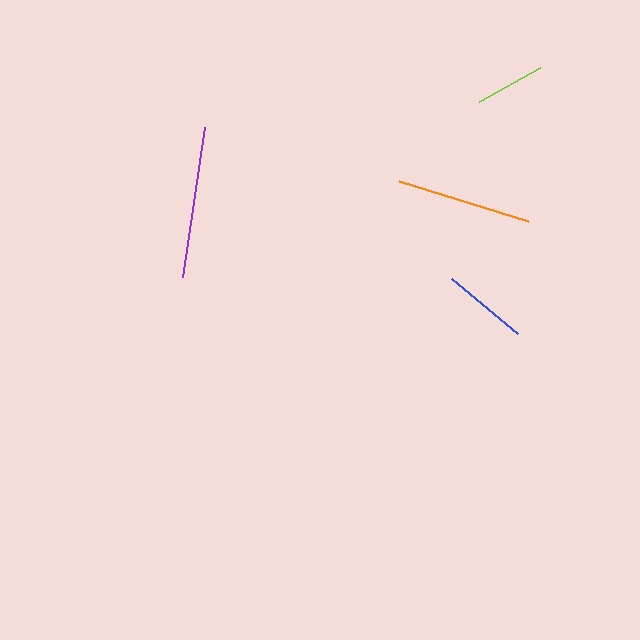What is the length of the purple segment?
The purple segment is approximately 151 pixels long.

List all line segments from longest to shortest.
From longest to shortest: purple, orange, blue, lime.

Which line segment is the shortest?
The lime line is the shortest at approximately 70 pixels.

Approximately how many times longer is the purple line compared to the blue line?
The purple line is approximately 1.8 times the length of the blue line.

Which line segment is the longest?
The purple line is the longest at approximately 151 pixels.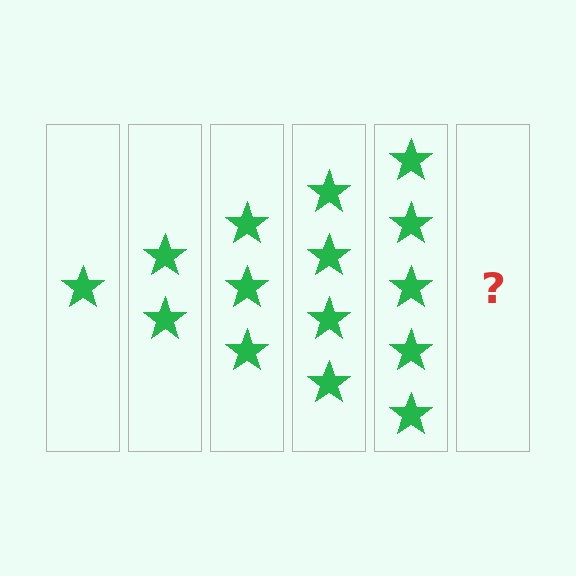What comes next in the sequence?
The next element should be 6 stars.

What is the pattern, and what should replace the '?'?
The pattern is that each step adds one more star. The '?' should be 6 stars.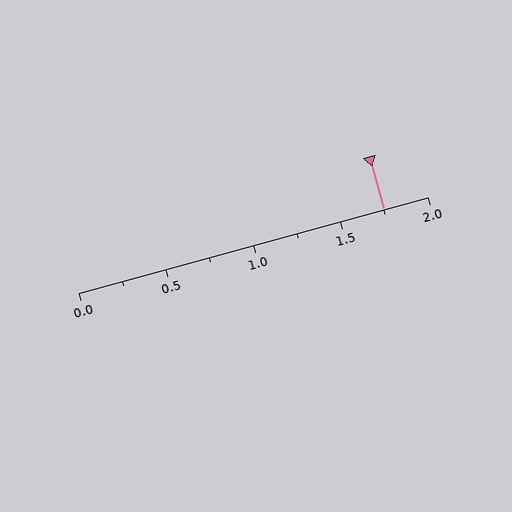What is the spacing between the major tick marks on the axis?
The major ticks are spaced 0.5 apart.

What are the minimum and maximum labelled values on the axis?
The axis runs from 0.0 to 2.0.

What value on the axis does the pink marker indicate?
The marker indicates approximately 1.75.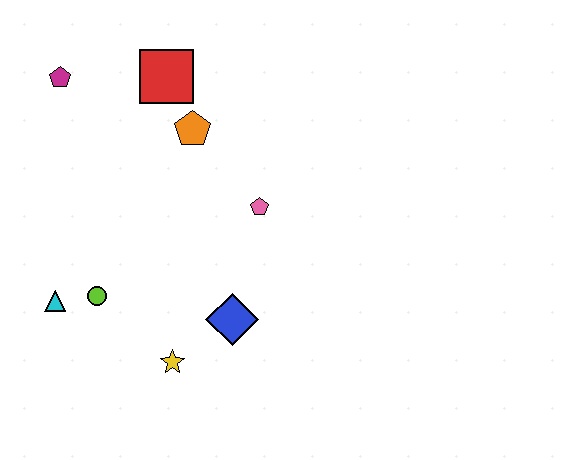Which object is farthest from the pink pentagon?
The magenta pentagon is farthest from the pink pentagon.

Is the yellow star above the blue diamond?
No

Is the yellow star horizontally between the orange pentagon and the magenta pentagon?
Yes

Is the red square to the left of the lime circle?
No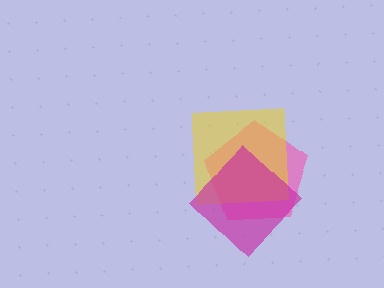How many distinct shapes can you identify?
There are 3 distinct shapes: a pink pentagon, a yellow square, a magenta diamond.